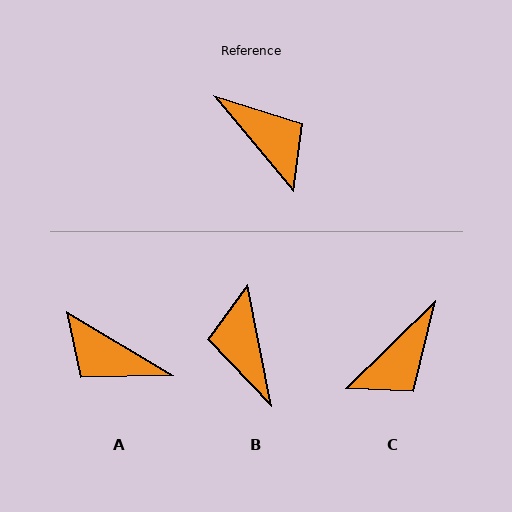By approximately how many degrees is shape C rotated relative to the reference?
Approximately 85 degrees clockwise.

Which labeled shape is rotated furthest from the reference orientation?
A, about 160 degrees away.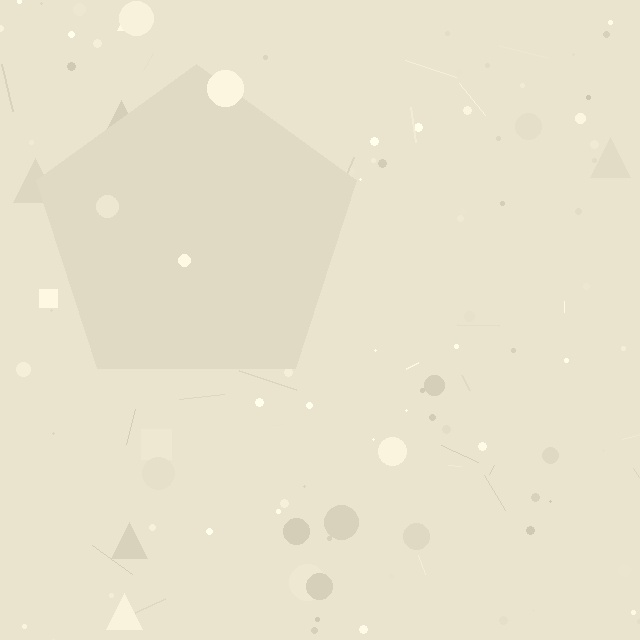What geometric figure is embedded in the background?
A pentagon is embedded in the background.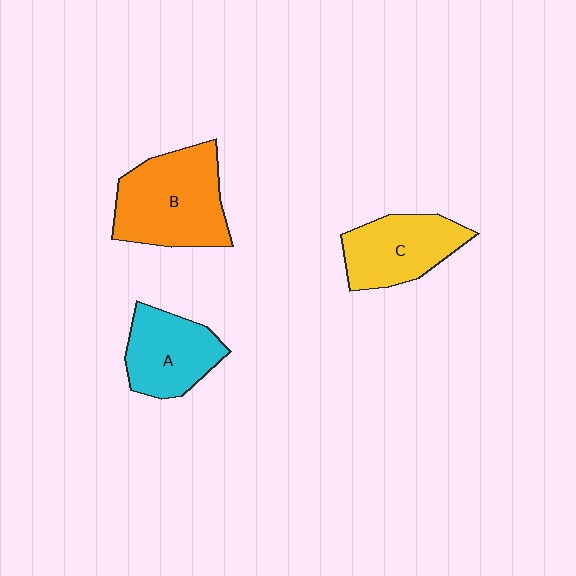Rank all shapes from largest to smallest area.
From largest to smallest: B (orange), C (yellow), A (cyan).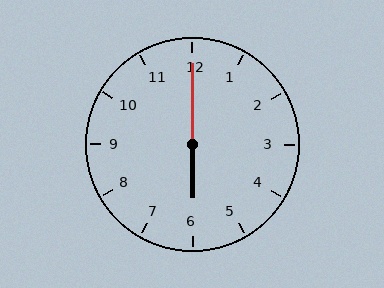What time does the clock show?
6:00.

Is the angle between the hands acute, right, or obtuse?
It is obtuse.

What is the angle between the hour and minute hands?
Approximately 180 degrees.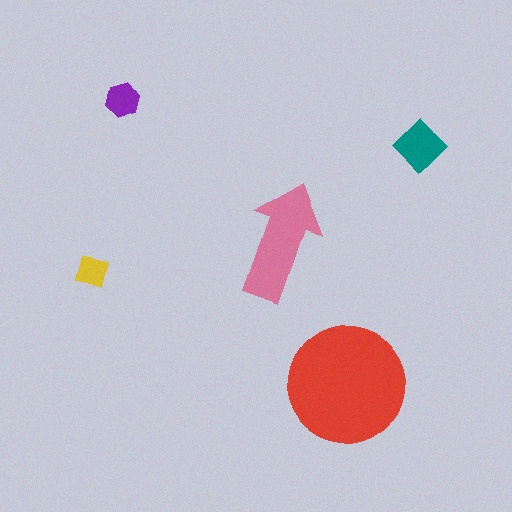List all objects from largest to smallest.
The red circle, the pink arrow, the teal diamond, the purple hexagon, the yellow square.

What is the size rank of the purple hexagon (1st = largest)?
4th.